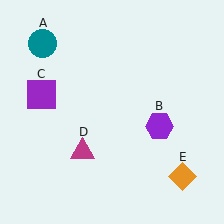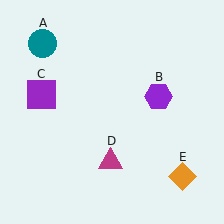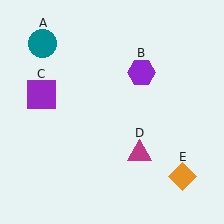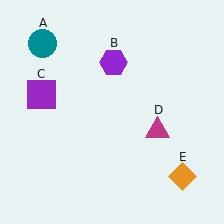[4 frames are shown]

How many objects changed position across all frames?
2 objects changed position: purple hexagon (object B), magenta triangle (object D).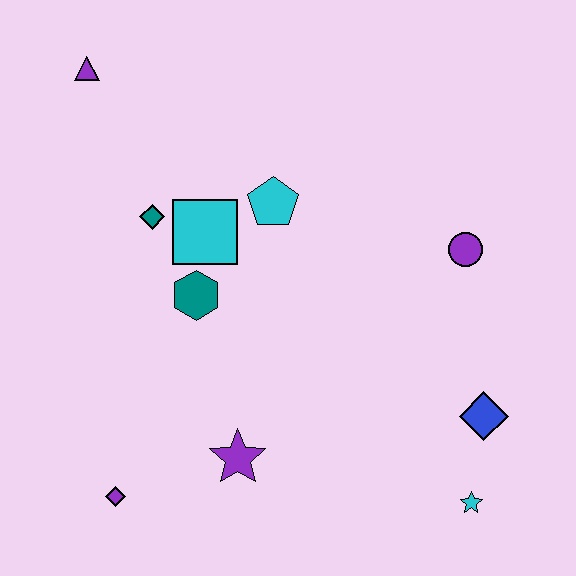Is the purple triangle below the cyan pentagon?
No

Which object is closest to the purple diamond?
The purple star is closest to the purple diamond.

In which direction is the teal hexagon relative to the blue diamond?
The teal hexagon is to the left of the blue diamond.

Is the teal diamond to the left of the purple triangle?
No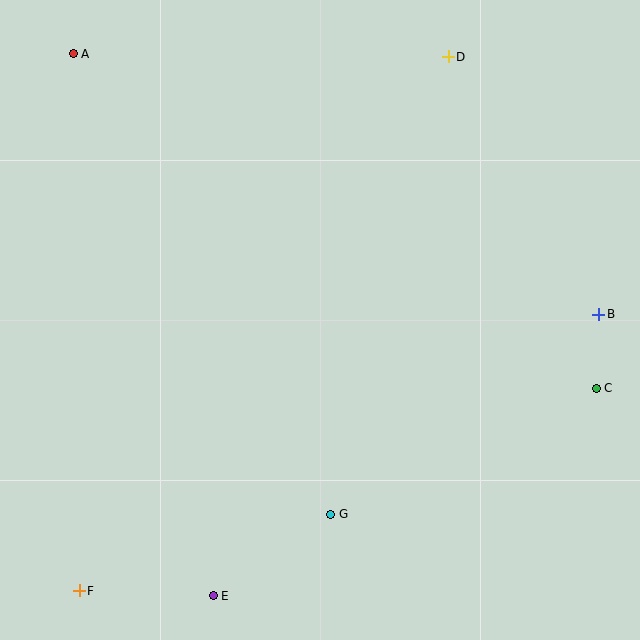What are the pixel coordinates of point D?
Point D is at (448, 57).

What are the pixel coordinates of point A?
Point A is at (73, 54).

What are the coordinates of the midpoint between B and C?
The midpoint between B and C is at (597, 351).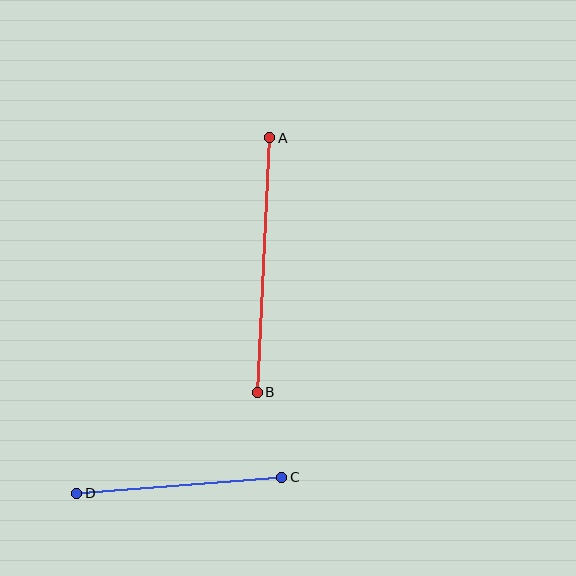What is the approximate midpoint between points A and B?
The midpoint is at approximately (264, 265) pixels.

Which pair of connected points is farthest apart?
Points A and B are farthest apart.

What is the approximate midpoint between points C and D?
The midpoint is at approximately (179, 485) pixels.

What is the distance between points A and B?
The distance is approximately 254 pixels.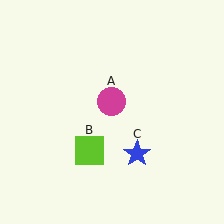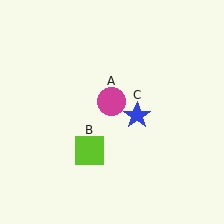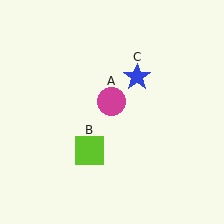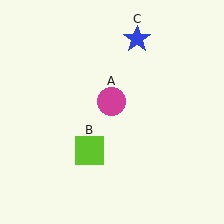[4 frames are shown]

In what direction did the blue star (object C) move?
The blue star (object C) moved up.